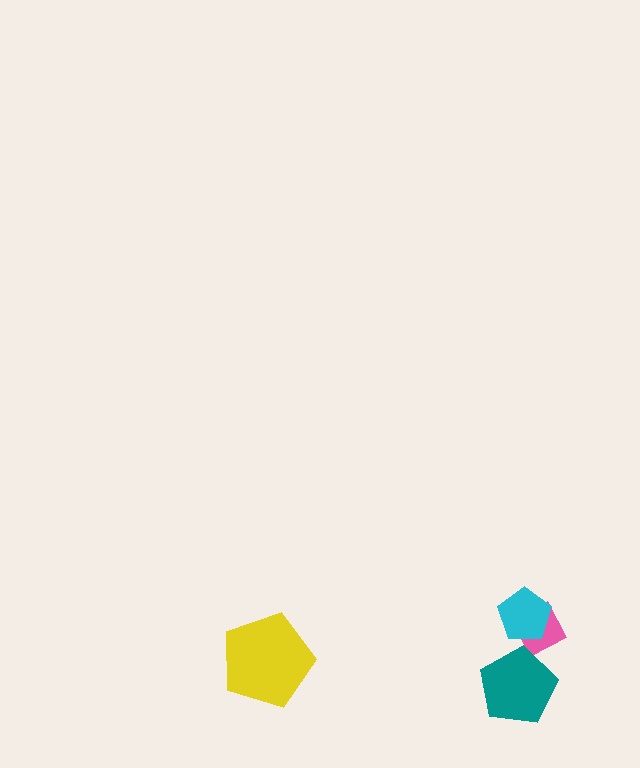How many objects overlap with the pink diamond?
2 objects overlap with the pink diamond.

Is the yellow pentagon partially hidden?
No, no other shape covers it.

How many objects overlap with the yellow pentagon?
0 objects overlap with the yellow pentagon.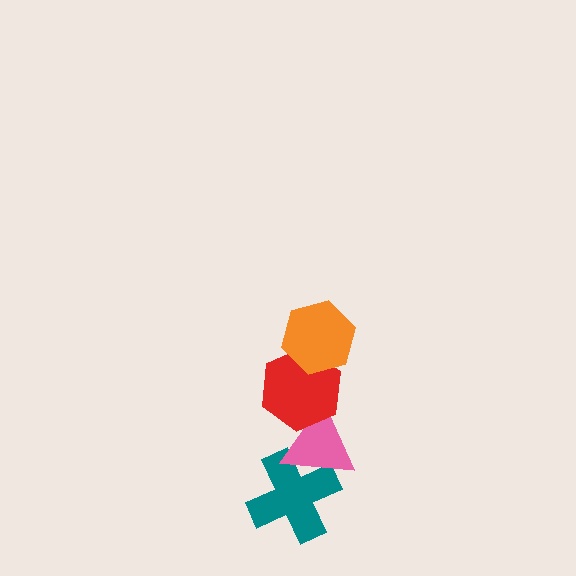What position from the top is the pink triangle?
The pink triangle is 3rd from the top.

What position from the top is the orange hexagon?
The orange hexagon is 1st from the top.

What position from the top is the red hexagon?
The red hexagon is 2nd from the top.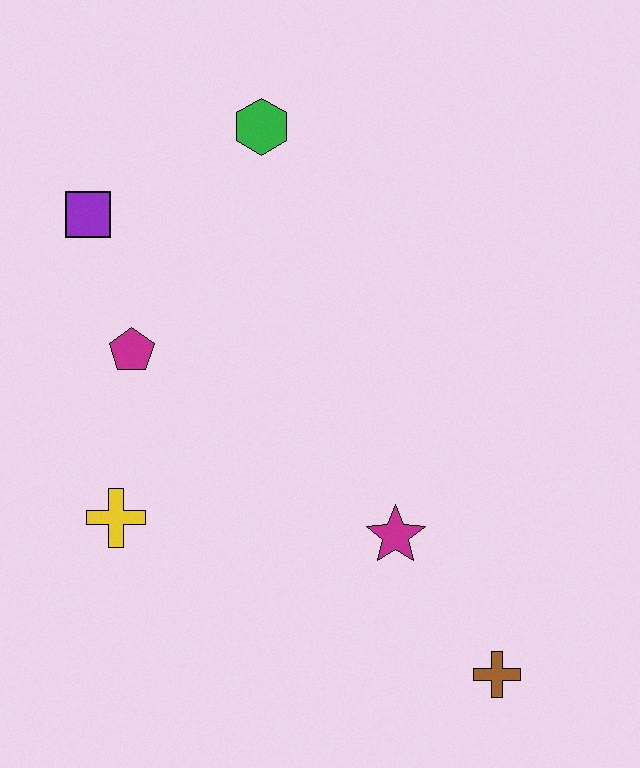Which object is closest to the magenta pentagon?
The purple square is closest to the magenta pentagon.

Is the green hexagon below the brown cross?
No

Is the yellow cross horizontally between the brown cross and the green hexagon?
No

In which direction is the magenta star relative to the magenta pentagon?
The magenta star is to the right of the magenta pentagon.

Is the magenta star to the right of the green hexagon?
Yes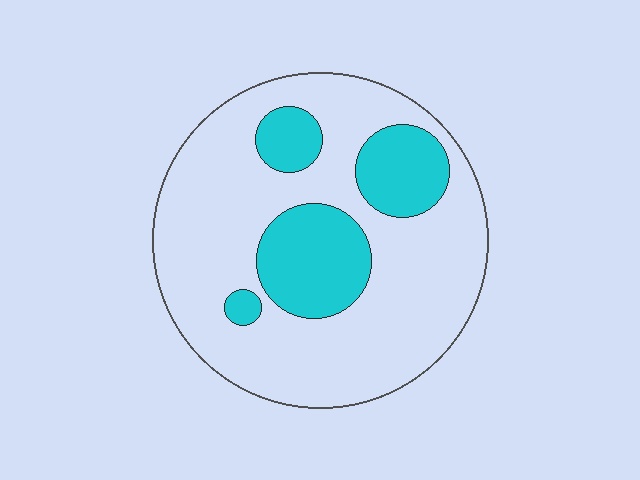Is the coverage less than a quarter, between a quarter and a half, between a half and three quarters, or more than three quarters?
Less than a quarter.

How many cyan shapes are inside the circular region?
4.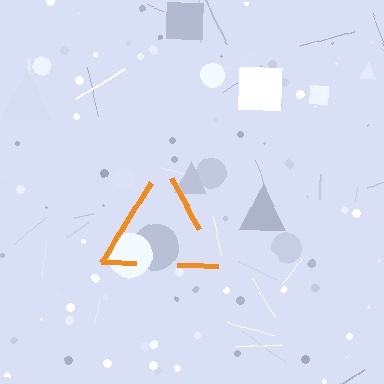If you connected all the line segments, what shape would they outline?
They would outline a triangle.